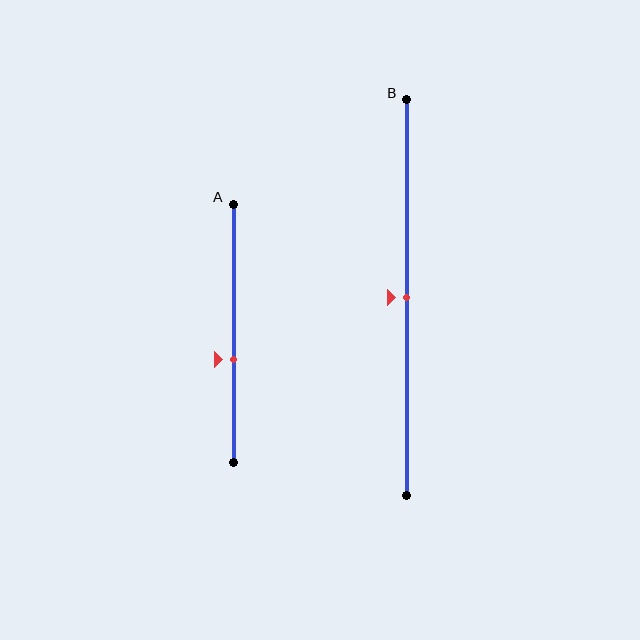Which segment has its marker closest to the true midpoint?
Segment B has its marker closest to the true midpoint.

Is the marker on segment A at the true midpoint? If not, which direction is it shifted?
No, the marker on segment A is shifted downward by about 10% of the segment length.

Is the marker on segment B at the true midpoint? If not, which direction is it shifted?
Yes, the marker on segment B is at the true midpoint.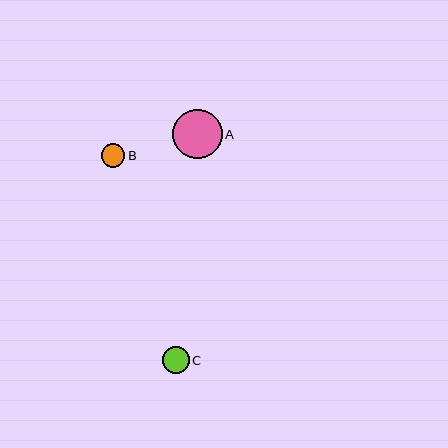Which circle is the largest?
Circle A is the largest with a size of approximately 50 pixels.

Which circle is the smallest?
Circle B is the smallest with a size of approximately 23 pixels.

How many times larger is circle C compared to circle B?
Circle C is approximately 1.2 times the size of circle B.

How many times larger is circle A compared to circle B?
Circle A is approximately 2.1 times the size of circle B.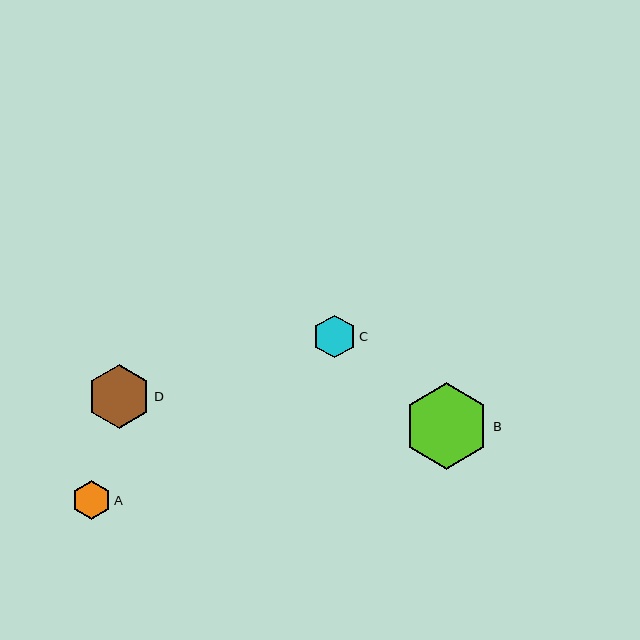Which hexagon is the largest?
Hexagon B is the largest with a size of approximately 86 pixels.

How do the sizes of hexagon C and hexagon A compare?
Hexagon C and hexagon A are approximately the same size.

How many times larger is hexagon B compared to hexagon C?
Hexagon B is approximately 2.0 times the size of hexagon C.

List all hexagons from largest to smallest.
From largest to smallest: B, D, C, A.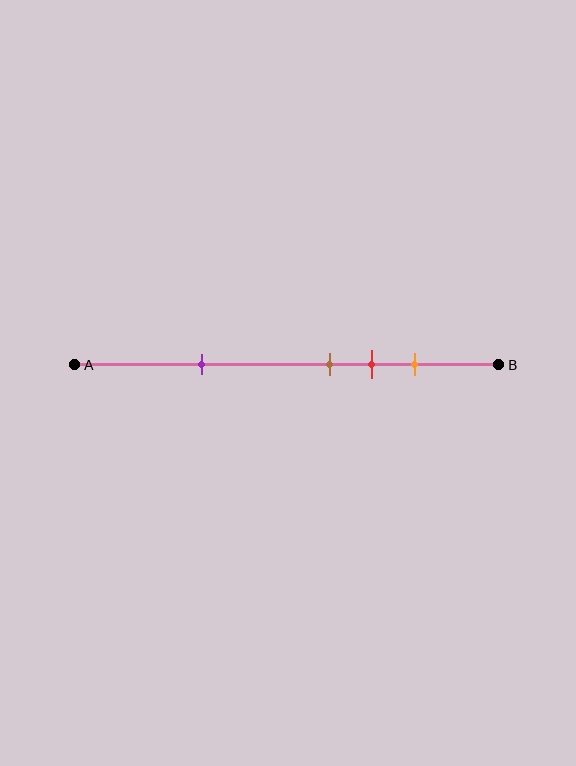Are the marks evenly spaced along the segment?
No, the marks are not evenly spaced.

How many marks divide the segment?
There are 4 marks dividing the segment.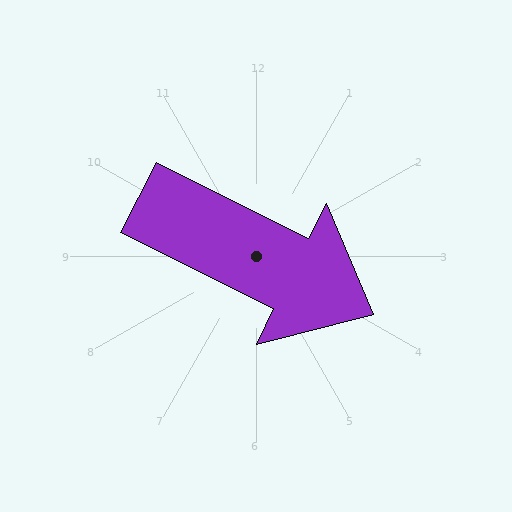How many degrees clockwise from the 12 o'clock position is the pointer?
Approximately 117 degrees.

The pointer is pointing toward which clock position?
Roughly 4 o'clock.